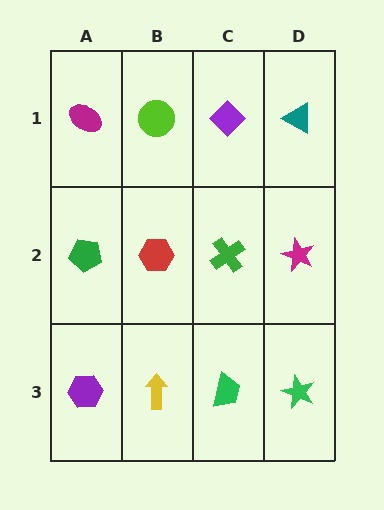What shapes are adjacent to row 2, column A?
A magenta ellipse (row 1, column A), a purple hexagon (row 3, column A), a red hexagon (row 2, column B).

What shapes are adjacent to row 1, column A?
A green pentagon (row 2, column A), a lime circle (row 1, column B).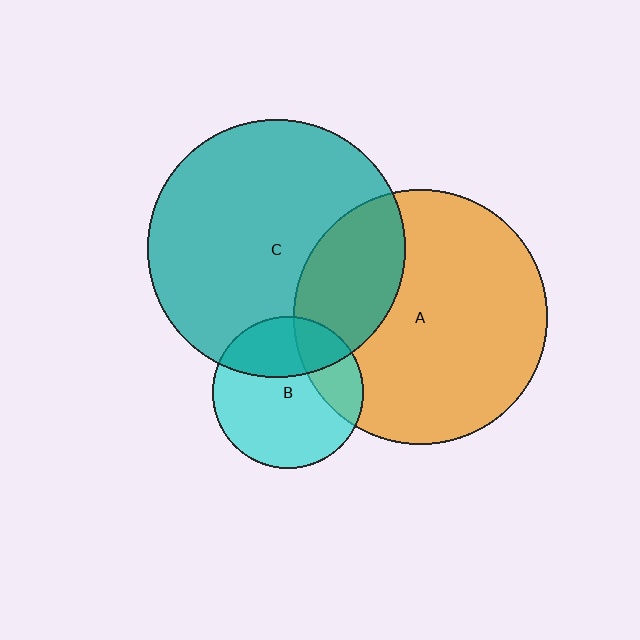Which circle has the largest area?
Circle C (teal).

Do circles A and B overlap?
Yes.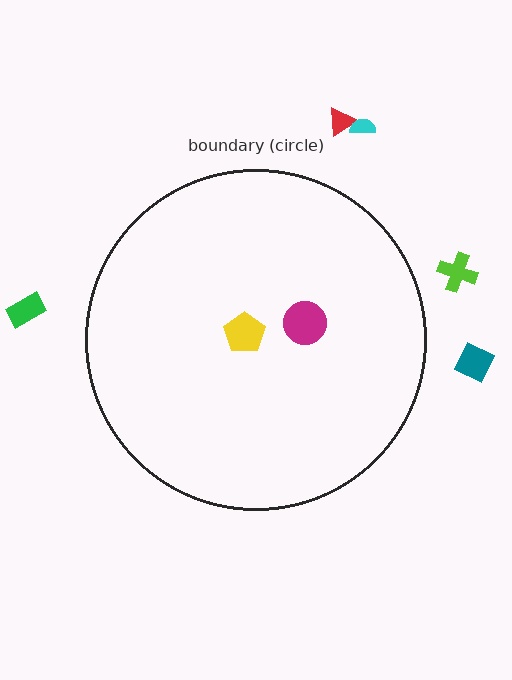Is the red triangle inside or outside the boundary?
Outside.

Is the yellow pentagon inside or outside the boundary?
Inside.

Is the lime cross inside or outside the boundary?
Outside.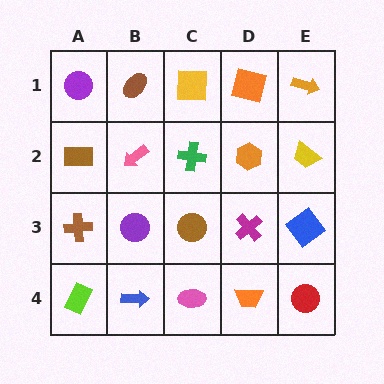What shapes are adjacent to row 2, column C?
A yellow square (row 1, column C), a brown circle (row 3, column C), a pink arrow (row 2, column B), an orange hexagon (row 2, column D).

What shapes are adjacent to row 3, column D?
An orange hexagon (row 2, column D), an orange trapezoid (row 4, column D), a brown circle (row 3, column C), a blue diamond (row 3, column E).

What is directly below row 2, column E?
A blue diamond.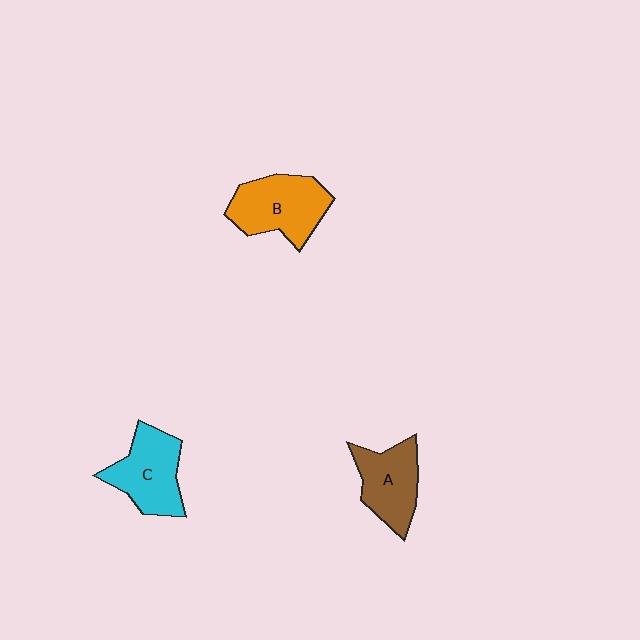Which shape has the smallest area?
Shape A (brown).